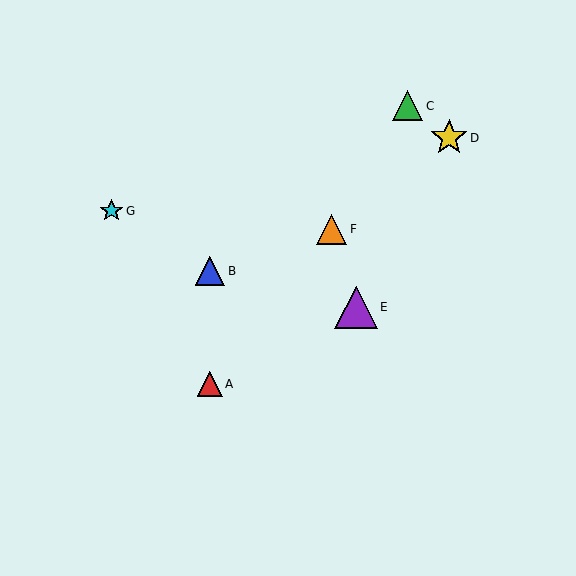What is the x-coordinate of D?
Object D is at x≈449.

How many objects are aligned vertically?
2 objects (A, B) are aligned vertically.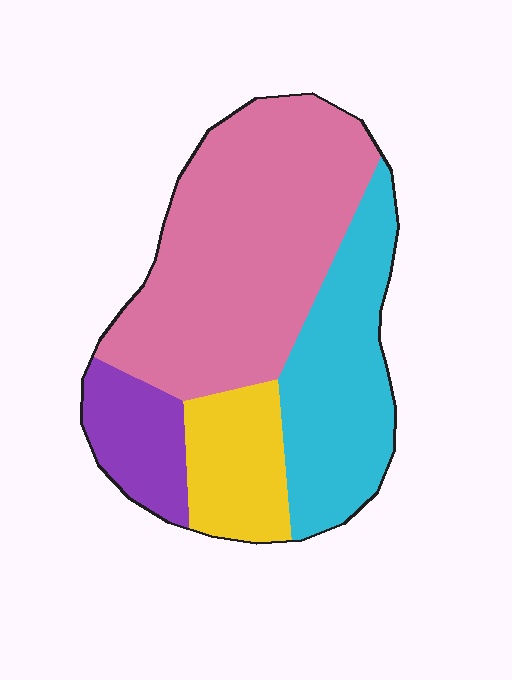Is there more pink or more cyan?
Pink.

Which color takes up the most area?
Pink, at roughly 50%.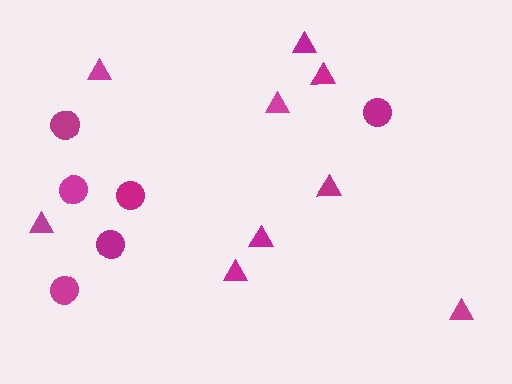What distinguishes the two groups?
There are 2 groups: one group of circles (6) and one group of triangles (9).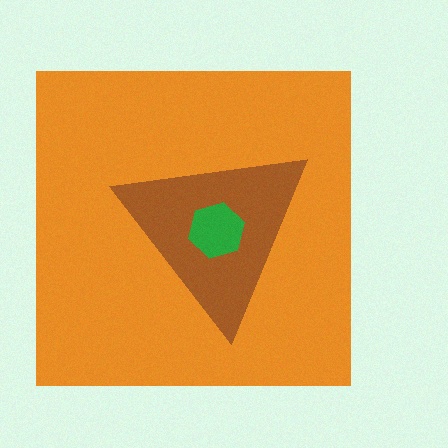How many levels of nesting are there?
3.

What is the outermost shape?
The orange square.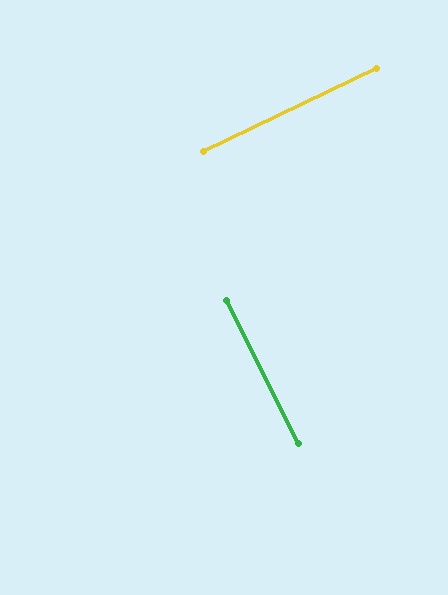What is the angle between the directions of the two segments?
Approximately 89 degrees.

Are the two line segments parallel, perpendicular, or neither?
Perpendicular — they meet at approximately 89°.